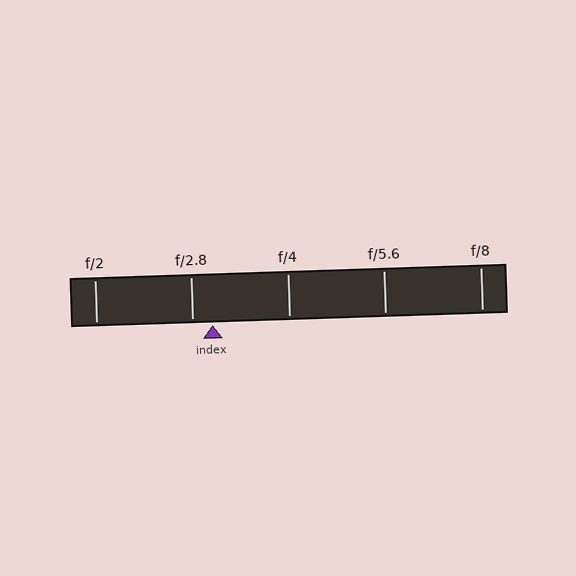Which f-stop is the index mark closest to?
The index mark is closest to f/2.8.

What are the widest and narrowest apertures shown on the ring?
The widest aperture shown is f/2 and the narrowest is f/8.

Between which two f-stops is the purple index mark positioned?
The index mark is between f/2.8 and f/4.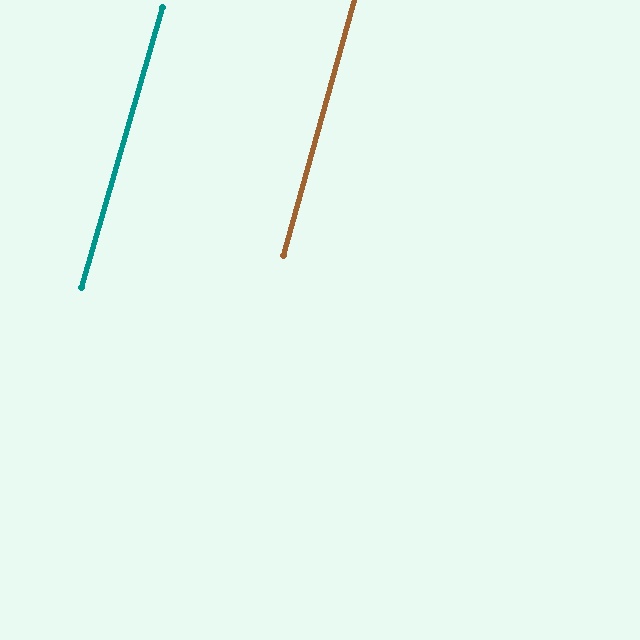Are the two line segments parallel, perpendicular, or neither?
Parallel — their directions differ by only 0.8°.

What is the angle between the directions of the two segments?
Approximately 1 degree.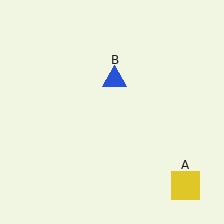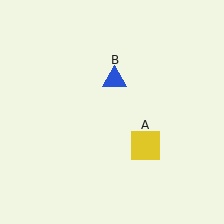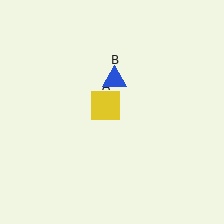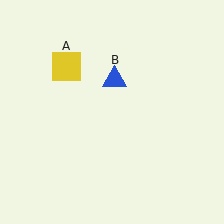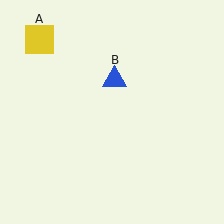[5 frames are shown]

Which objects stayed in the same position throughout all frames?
Blue triangle (object B) remained stationary.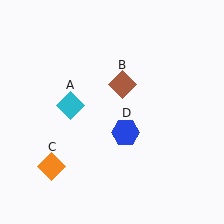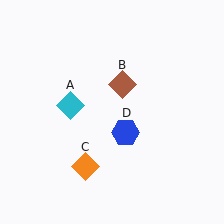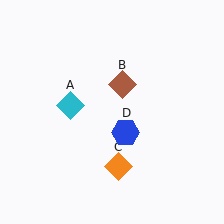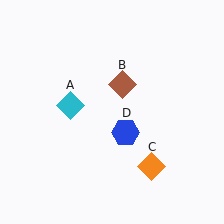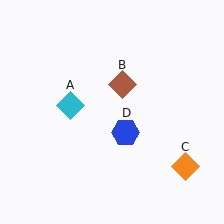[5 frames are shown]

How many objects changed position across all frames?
1 object changed position: orange diamond (object C).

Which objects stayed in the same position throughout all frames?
Cyan diamond (object A) and brown diamond (object B) and blue hexagon (object D) remained stationary.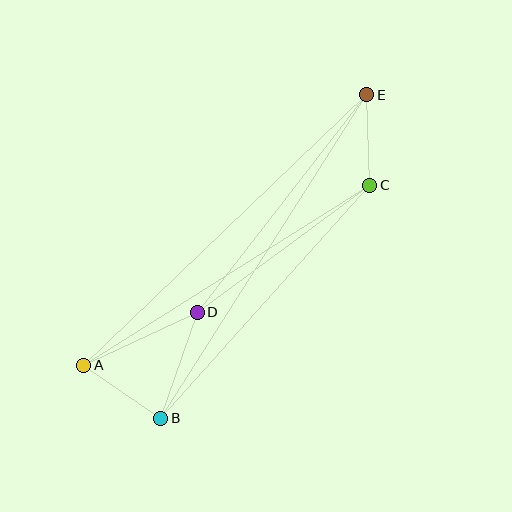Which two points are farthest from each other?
Points A and E are farthest from each other.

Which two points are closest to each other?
Points C and E are closest to each other.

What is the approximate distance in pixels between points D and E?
The distance between D and E is approximately 276 pixels.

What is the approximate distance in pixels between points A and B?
The distance between A and B is approximately 94 pixels.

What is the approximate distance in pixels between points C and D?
The distance between C and D is approximately 214 pixels.